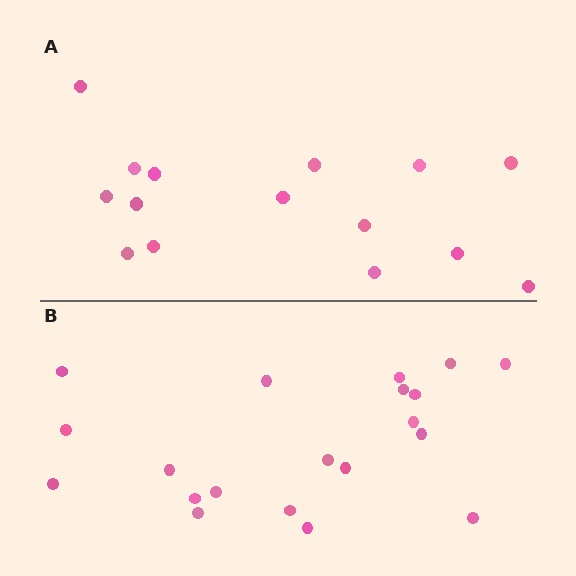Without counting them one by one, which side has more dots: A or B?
Region B (the bottom region) has more dots.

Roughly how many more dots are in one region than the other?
Region B has about 5 more dots than region A.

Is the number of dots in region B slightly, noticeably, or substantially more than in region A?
Region B has noticeably more, but not dramatically so. The ratio is roughly 1.3 to 1.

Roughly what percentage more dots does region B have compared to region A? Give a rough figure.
About 35% more.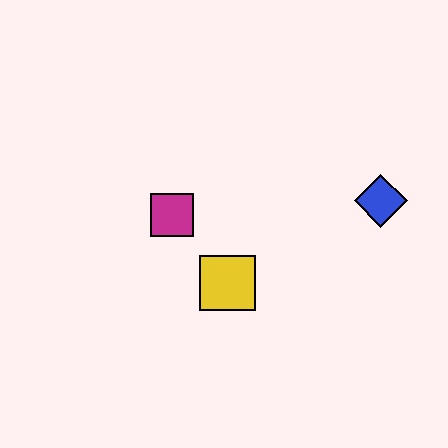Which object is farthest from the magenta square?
The blue diamond is farthest from the magenta square.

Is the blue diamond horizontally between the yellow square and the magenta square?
No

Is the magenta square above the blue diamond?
No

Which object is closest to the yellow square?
The magenta square is closest to the yellow square.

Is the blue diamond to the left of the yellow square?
No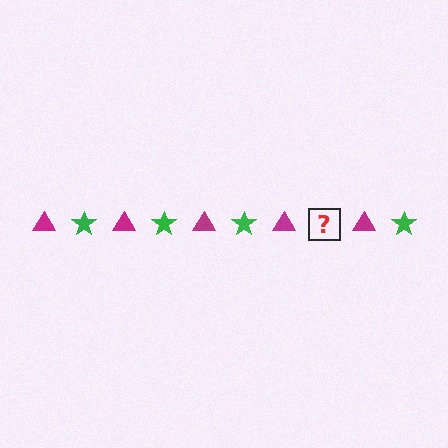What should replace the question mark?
The question mark should be replaced with a green star.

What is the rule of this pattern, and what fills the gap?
The rule is that the pattern alternates between magenta triangle and green star. The gap should be filled with a green star.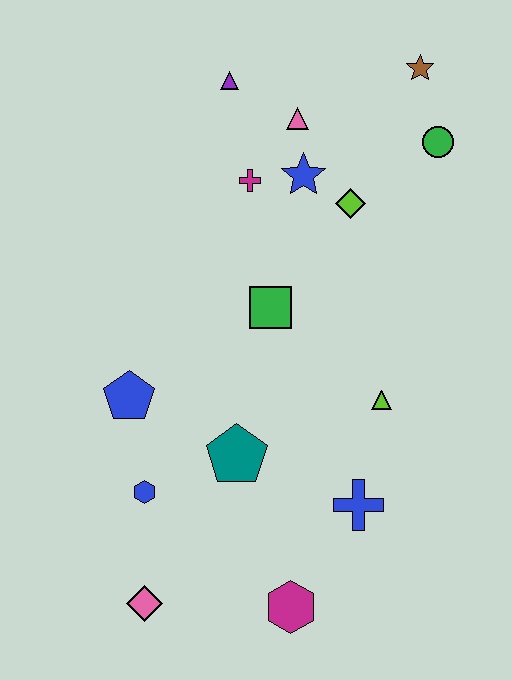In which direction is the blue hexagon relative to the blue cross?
The blue hexagon is to the left of the blue cross.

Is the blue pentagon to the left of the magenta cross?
Yes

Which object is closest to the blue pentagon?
The blue hexagon is closest to the blue pentagon.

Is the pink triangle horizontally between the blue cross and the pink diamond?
Yes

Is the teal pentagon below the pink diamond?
No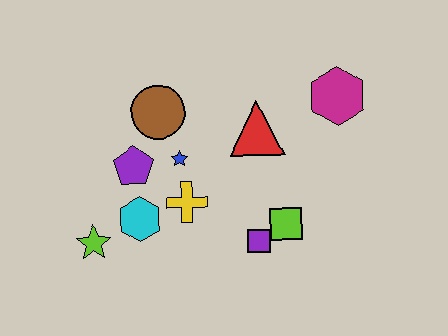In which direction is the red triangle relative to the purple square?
The red triangle is above the purple square.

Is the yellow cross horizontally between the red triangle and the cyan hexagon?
Yes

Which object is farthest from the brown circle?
The magenta hexagon is farthest from the brown circle.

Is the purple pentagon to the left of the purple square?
Yes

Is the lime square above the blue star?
No